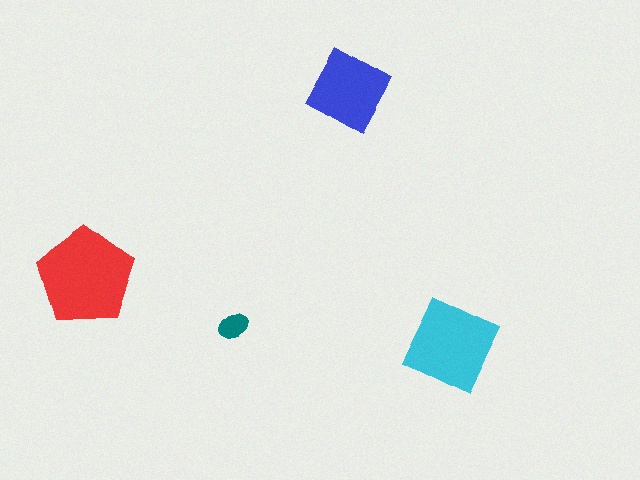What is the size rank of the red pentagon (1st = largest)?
1st.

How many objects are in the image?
There are 4 objects in the image.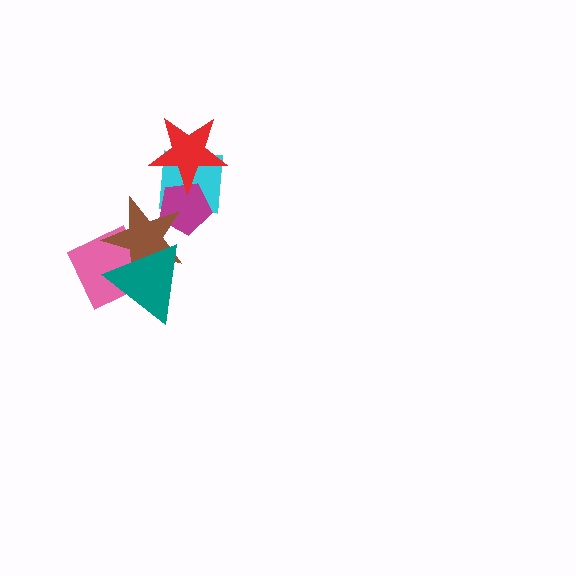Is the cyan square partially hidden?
Yes, it is partially covered by another shape.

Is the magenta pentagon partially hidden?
Yes, it is partially covered by another shape.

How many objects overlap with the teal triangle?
2 objects overlap with the teal triangle.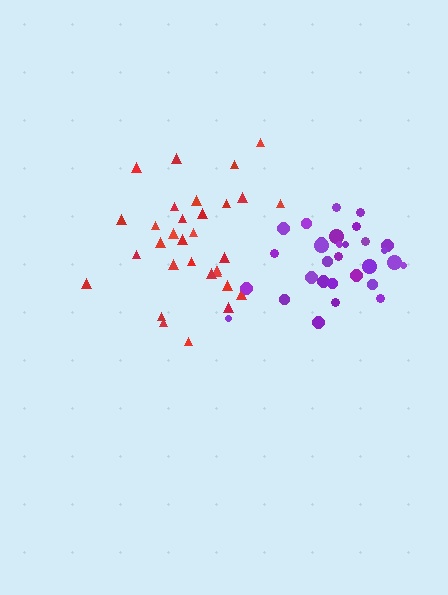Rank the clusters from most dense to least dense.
purple, red.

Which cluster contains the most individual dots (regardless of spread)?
Red (31).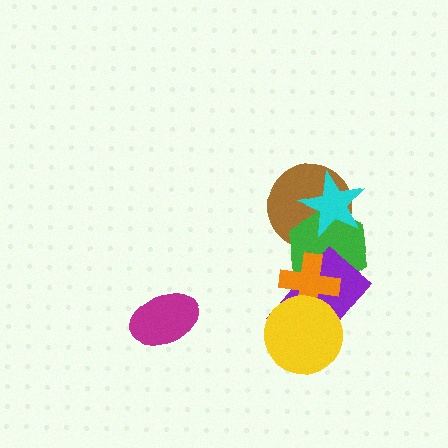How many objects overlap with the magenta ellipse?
0 objects overlap with the magenta ellipse.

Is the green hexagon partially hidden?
Yes, it is partially covered by another shape.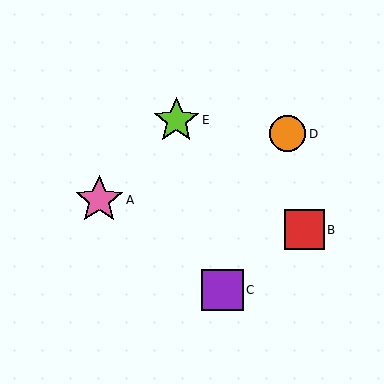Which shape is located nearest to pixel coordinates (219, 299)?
The purple square (labeled C) at (222, 290) is nearest to that location.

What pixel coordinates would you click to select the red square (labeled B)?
Click at (304, 230) to select the red square B.